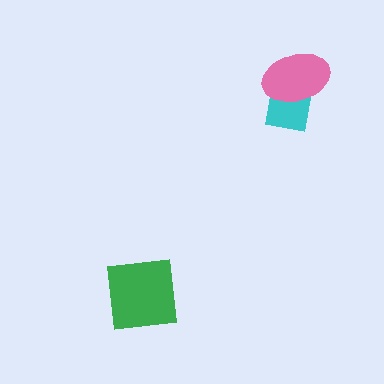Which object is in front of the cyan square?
The pink ellipse is in front of the cyan square.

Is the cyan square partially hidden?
Yes, it is partially covered by another shape.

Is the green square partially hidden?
No, no other shape covers it.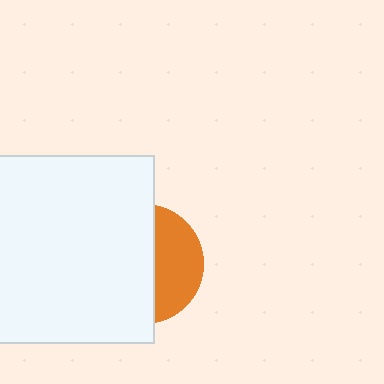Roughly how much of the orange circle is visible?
A small part of it is visible (roughly 38%).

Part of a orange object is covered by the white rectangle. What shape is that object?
It is a circle.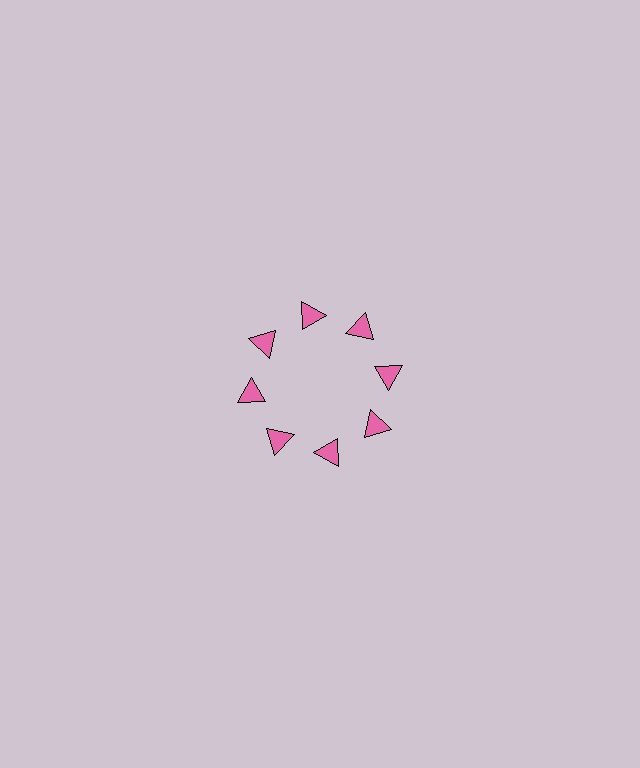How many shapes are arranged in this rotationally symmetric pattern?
There are 8 shapes, arranged in 8 groups of 1.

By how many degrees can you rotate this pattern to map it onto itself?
The pattern maps onto itself every 45 degrees of rotation.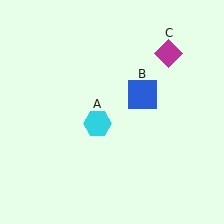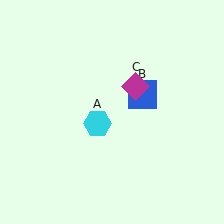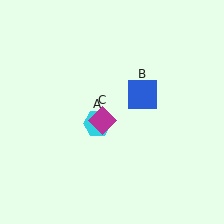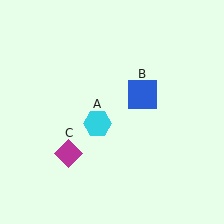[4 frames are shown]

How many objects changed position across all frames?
1 object changed position: magenta diamond (object C).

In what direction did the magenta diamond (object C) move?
The magenta diamond (object C) moved down and to the left.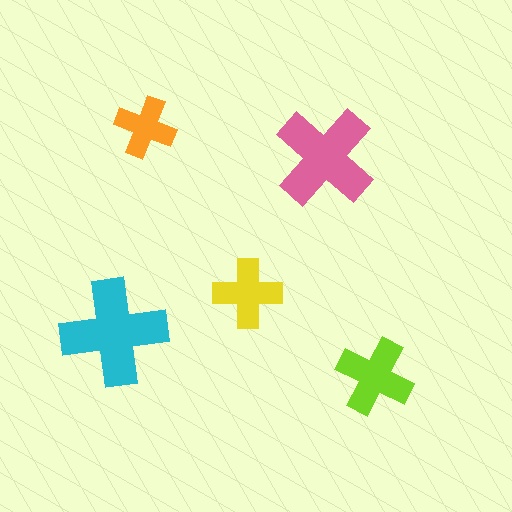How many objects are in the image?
There are 5 objects in the image.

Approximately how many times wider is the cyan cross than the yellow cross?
About 1.5 times wider.